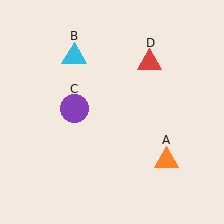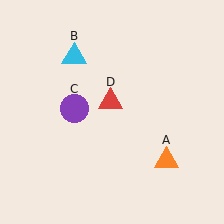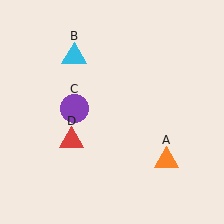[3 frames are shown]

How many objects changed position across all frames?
1 object changed position: red triangle (object D).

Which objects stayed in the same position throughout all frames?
Orange triangle (object A) and cyan triangle (object B) and purple circle (object C) remained stationary.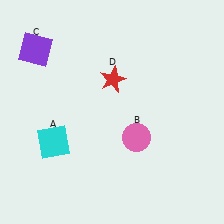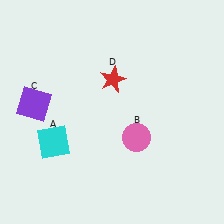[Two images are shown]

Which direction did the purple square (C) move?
The purple square (C) moved down.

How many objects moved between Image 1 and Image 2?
1 object moved between the two images.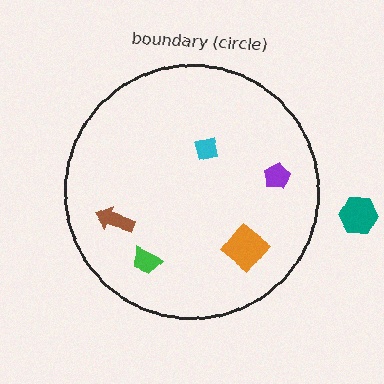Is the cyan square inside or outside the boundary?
Inside.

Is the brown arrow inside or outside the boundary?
Inside.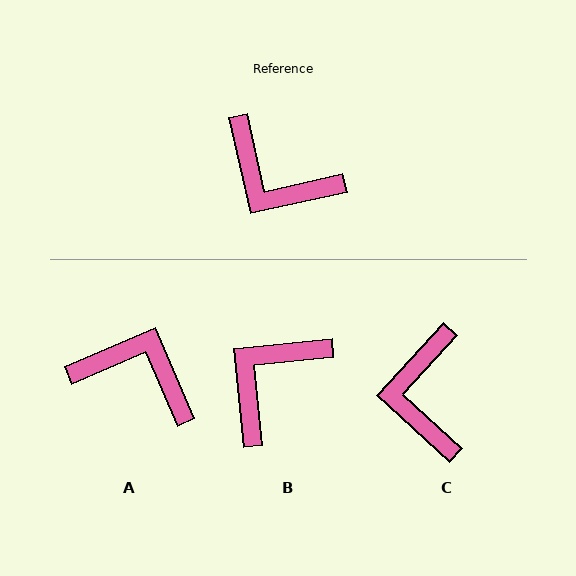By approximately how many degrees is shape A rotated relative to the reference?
Approximately 170 degrees clockwise.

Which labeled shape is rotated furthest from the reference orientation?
A, about 170 degrees away.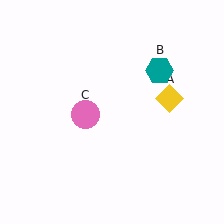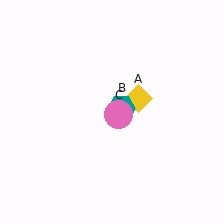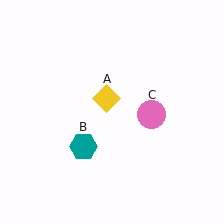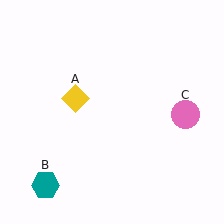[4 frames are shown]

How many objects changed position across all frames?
3 objects changed position: yellow diamond (object A), teal hexagon (object B), pink circle (object C).